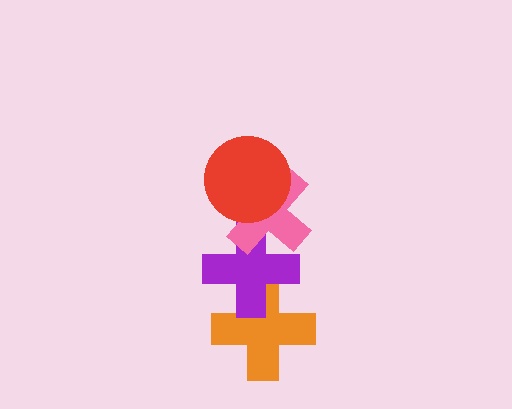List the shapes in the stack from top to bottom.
From top to bottom: the red circle, the pink cross, the purple cross, the orange cross.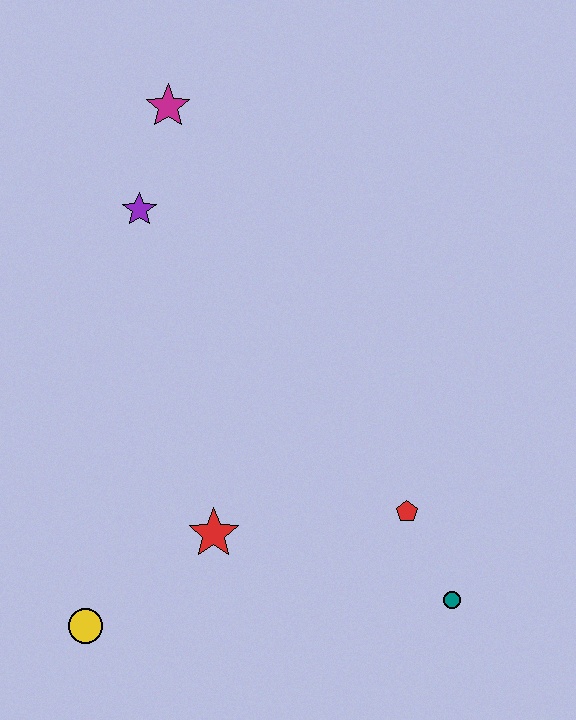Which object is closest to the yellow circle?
The red star is closest to the yellow circle.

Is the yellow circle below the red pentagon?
Yes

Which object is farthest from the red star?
The magenta star is farthest from the red star.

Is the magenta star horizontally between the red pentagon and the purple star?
Yes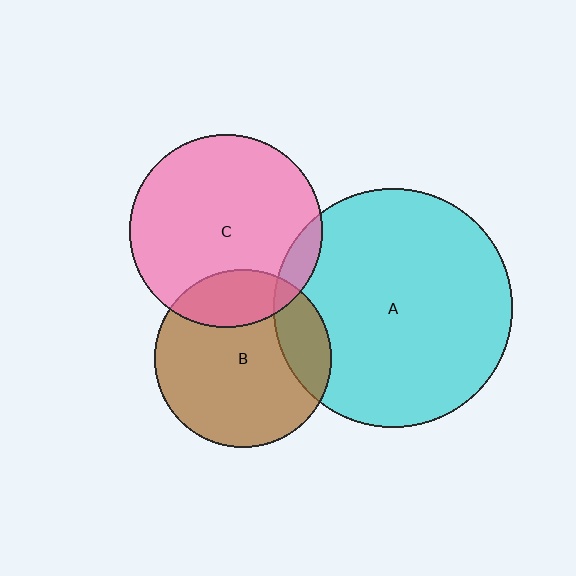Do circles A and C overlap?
Yes.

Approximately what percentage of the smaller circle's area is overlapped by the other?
Approximately 10%.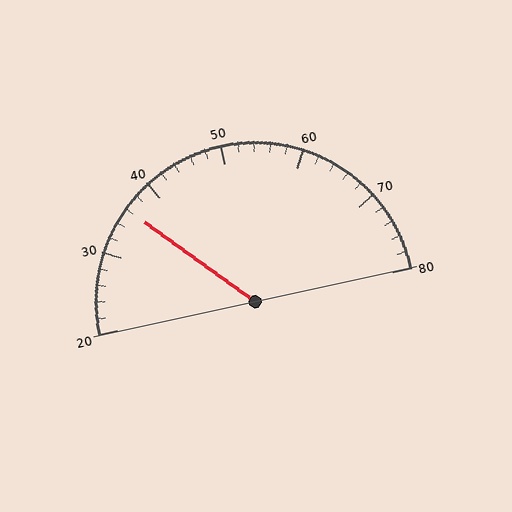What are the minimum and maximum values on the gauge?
The gauge ranges from 20 to 80.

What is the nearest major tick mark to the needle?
The nearest major tick mark is 40.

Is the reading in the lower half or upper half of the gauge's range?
The reading is in the lower half of the range (20 to 80).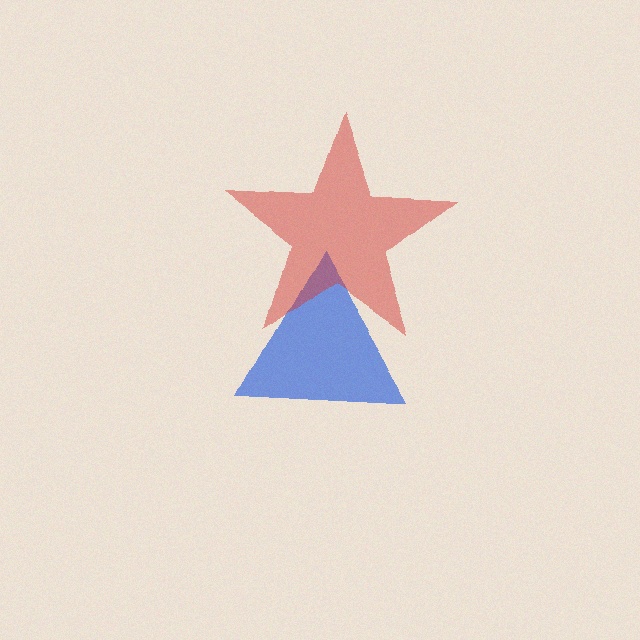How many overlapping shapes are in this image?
There are 2 overlapping shapes in the image.